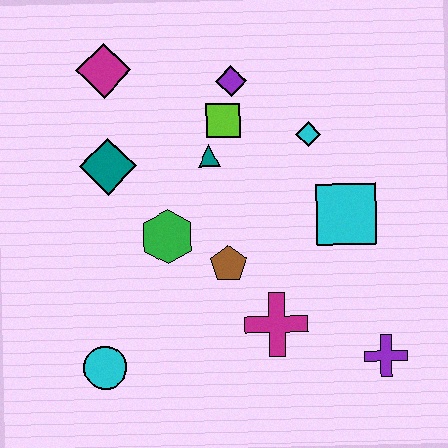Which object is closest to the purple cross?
The magenta cross is closest to the purple cross.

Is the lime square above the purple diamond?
No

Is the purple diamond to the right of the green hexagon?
Yes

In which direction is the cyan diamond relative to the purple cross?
The cyan diamond is above the purple cross.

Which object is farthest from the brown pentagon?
The magenta diamond is farthest from the brown pentagon.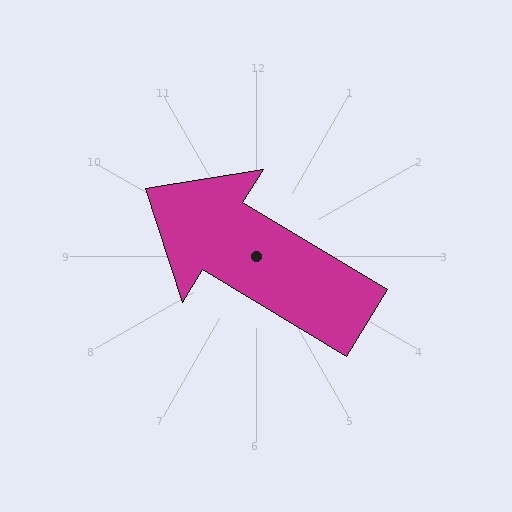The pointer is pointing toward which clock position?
Roughly 10 o'clock.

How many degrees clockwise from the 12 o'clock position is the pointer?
Approximately 301 degrees.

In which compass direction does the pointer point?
Northwest.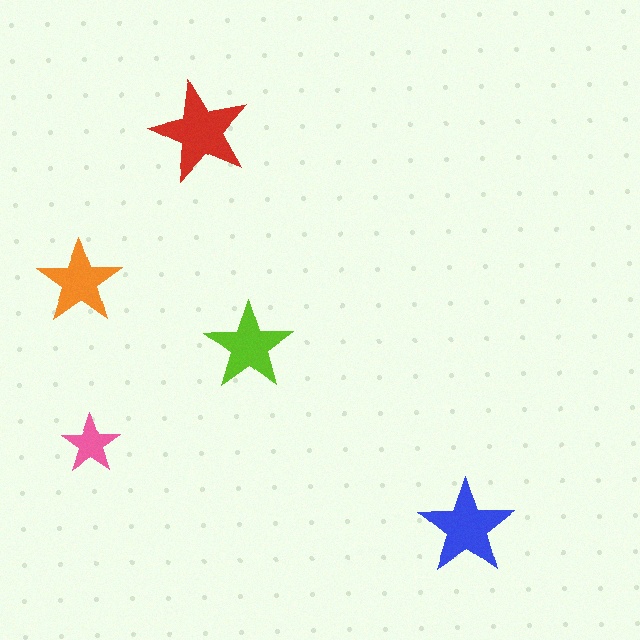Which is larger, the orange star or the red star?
The red one.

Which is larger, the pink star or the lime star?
The lime one.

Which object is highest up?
The red star is topmost.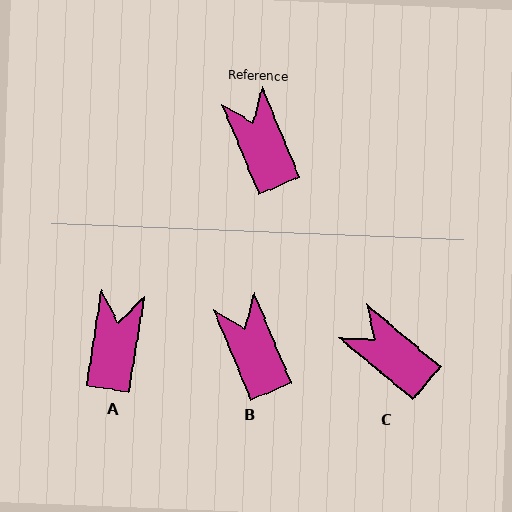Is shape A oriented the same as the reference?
No, it is off by about 32 degrees.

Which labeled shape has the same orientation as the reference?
B.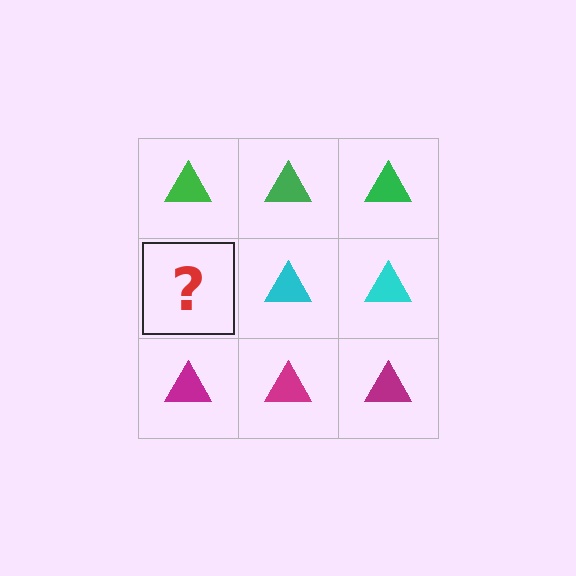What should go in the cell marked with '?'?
The missing cell should contain a cyan triangle.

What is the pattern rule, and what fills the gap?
The rule is that each row has a consistent color. The gap should be filled with a cyan triangle.